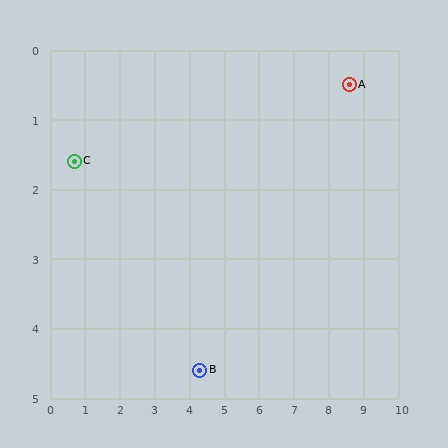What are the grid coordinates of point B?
Point B is at approximately (4.3, 4.6).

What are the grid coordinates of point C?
Point C is at approximately (0.7, 1.6).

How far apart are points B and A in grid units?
Points B and A are about 5.9 grid units apart.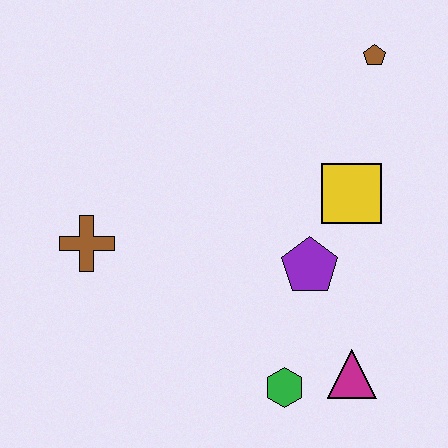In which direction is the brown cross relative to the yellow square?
The brown cross is to the left of the yellow square.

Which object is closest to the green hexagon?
The magenta triangle is closest to the green hexagon.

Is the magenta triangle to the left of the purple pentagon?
No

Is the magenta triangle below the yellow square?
Yes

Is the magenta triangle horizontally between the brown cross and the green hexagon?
No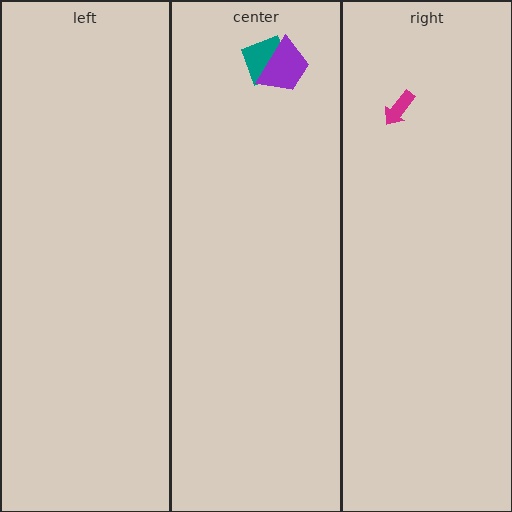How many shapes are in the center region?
2.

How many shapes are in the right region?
1.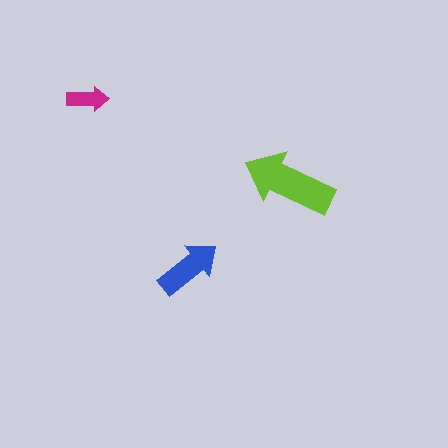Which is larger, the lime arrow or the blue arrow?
The lime one.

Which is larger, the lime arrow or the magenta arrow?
The lime one.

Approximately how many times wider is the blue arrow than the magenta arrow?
About 1.5 times wider.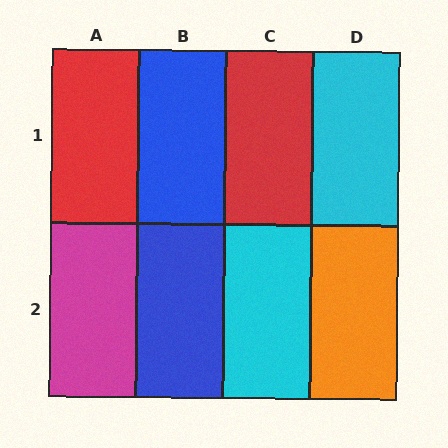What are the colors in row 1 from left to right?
Red, blue, red, cyan.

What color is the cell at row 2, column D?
Orange.